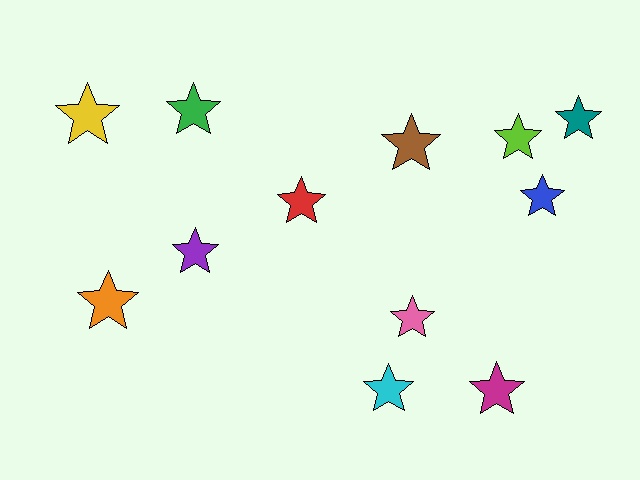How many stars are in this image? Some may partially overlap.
There are 12 stars.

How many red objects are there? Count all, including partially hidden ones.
There is 1 red object.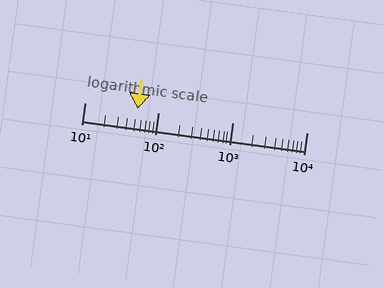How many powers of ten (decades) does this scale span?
The scale spans 3 decades, from 10 to 10000.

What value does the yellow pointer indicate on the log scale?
The pointer indicates approximately 52.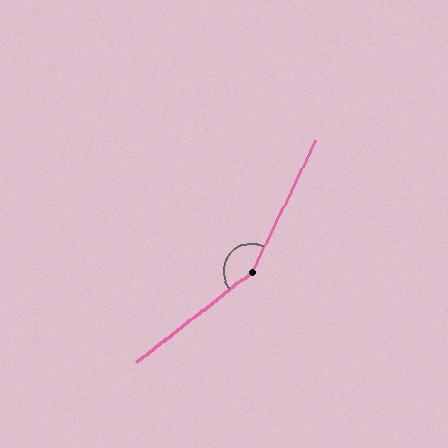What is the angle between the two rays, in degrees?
Approximately 154 degrees.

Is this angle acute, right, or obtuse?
It is obtuse.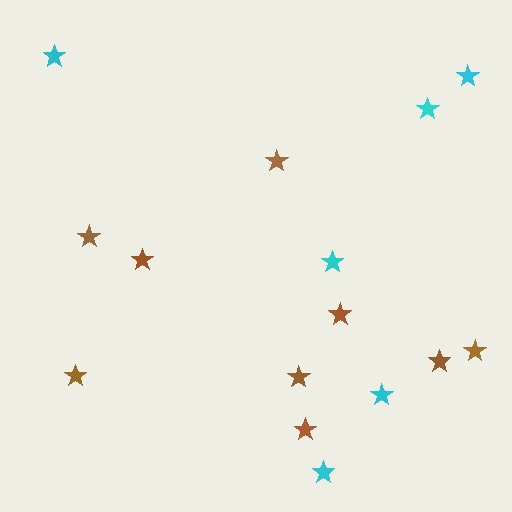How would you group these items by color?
There are 2 groups: one group of cyan stars (6) and one group of brown stars (9).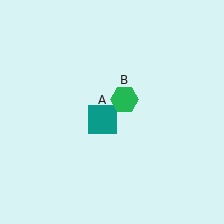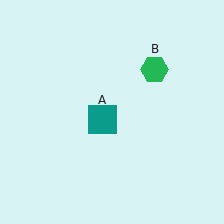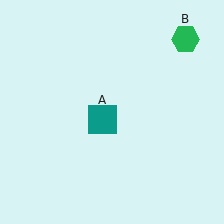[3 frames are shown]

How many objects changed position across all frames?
1 object changed position: green hexagon (object B).